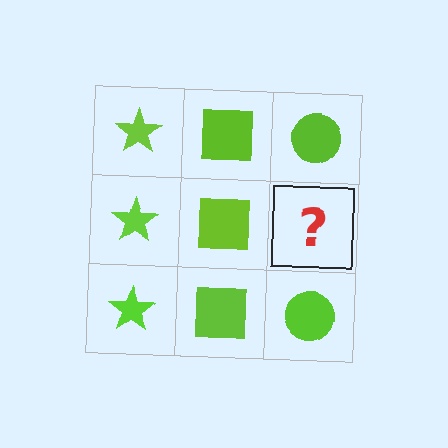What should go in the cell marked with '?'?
The missing cell should contain a lime circle.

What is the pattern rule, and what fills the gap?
The rule is that each column has a consistent shape. The gap should be filled with a lime circle.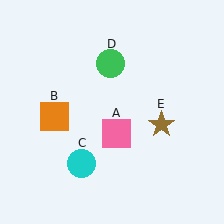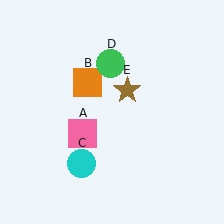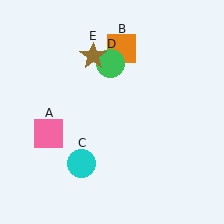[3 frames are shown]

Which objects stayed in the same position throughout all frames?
Cyan circle (object C) and green circle (object D) remained stationary.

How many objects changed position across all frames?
3 objects changed position: pink square (object A), orange square (object B), brown star (object E).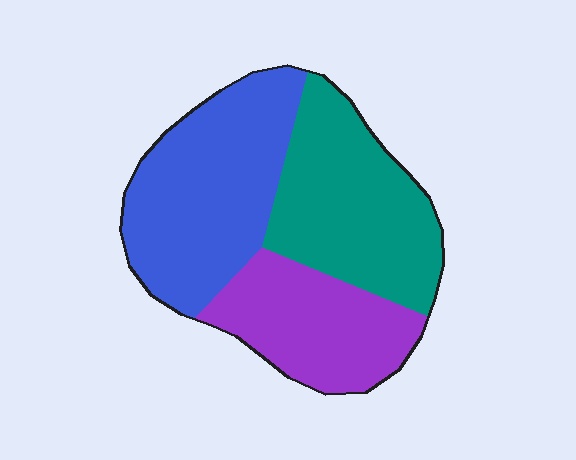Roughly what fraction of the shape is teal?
Teal takes up about one third (1/3) of the shape.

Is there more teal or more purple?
Teal.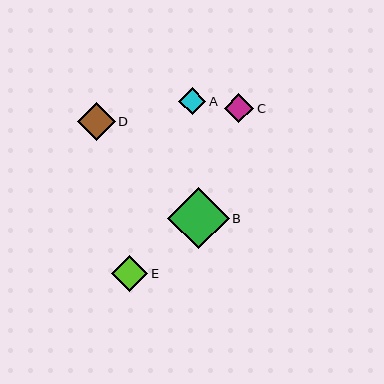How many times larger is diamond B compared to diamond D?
Diamond B is approximately 1.6 times the size of diamond D.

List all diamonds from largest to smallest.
From largest to smallest: B, D, E, C, A.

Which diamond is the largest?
Diamond B is the largest with a size of approximately 62 pixels.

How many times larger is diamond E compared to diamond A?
Diamond E is approximately 1.3 times the size of diamond A.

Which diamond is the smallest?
Diamond A is the smallest with a size of approximately 27 pixels.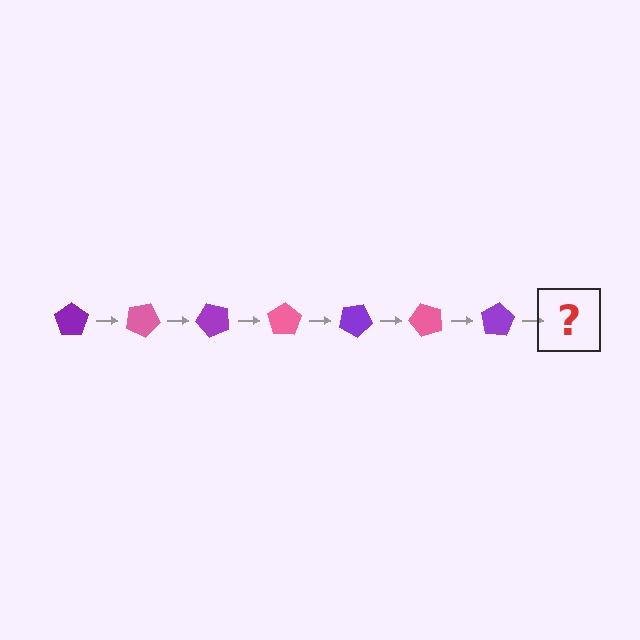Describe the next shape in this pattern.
It should be a pink pentagon, rotated 175 degrees from the start.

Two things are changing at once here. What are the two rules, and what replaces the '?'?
The two rules are that it rotates 25 degrees each step and the color cycles through purple and pink. The '?' should be a pink pentagon, rotated 175 degrees from the start.